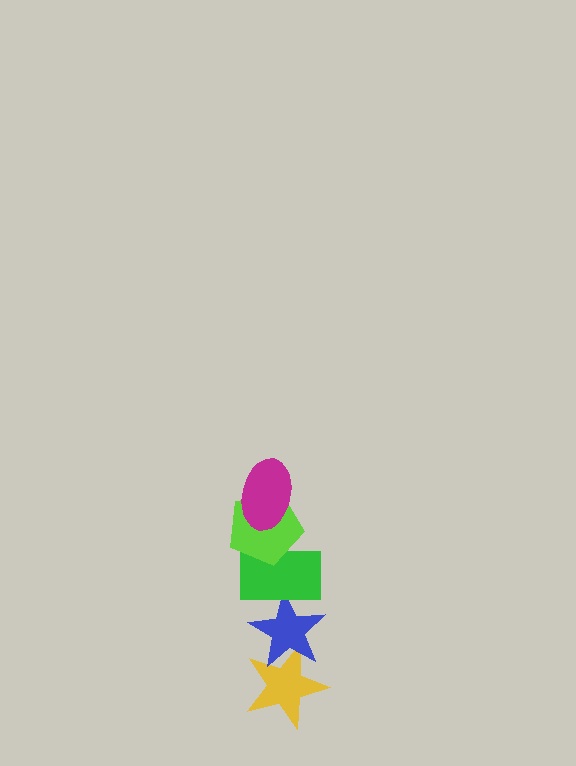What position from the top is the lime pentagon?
The lime pentagon is 2nd from the top.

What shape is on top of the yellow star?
The blue star is on top of the yellow star.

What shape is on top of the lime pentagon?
The magenta ellipse is on top of the lime pentagon.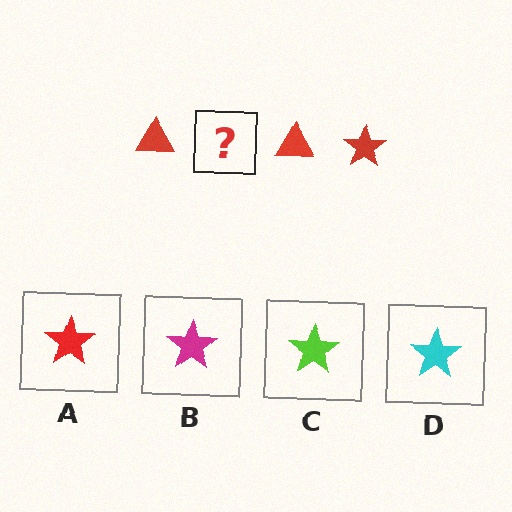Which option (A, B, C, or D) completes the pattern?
A.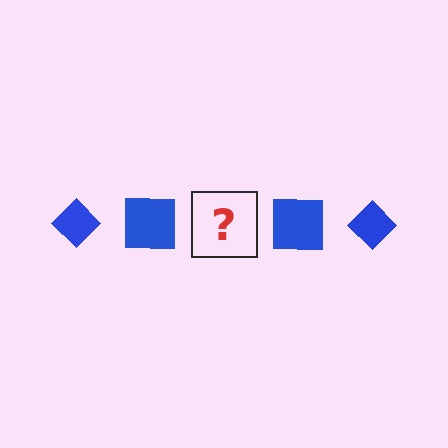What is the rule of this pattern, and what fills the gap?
The rule is that the pattern cycles through diamond, square shapes in blue. The gap should be filled with a blue diamond.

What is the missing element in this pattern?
The missing element is a blue diamond.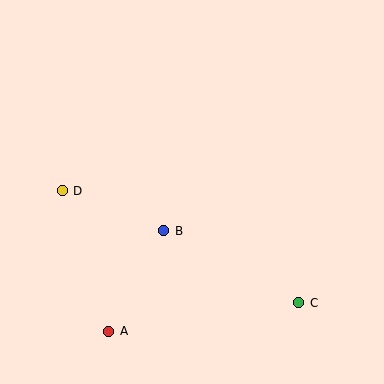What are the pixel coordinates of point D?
Point D is at (62, 191).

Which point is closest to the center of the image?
Point B at (164, 231) is closest to the center.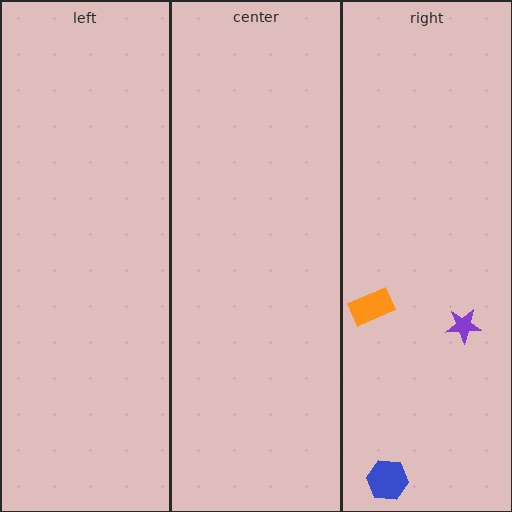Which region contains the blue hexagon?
The right region.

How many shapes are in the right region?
3.